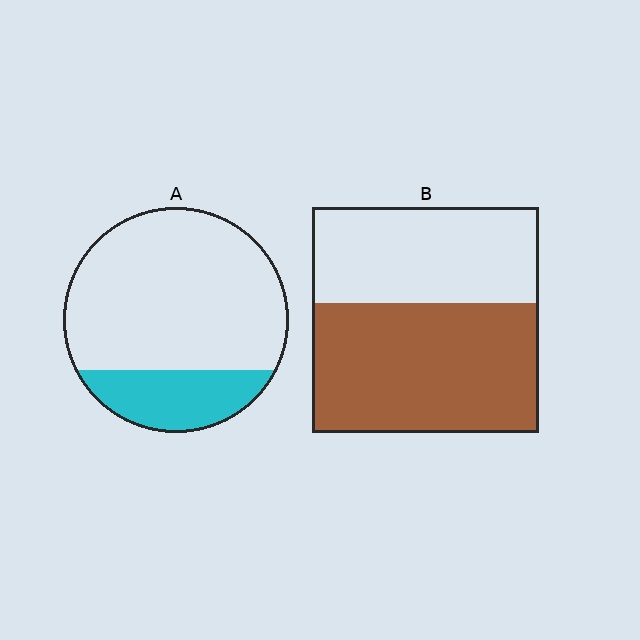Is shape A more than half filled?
No.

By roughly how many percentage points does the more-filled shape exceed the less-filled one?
By roughly 35 percentage points (B over A).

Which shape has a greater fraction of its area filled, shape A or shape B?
Shape B.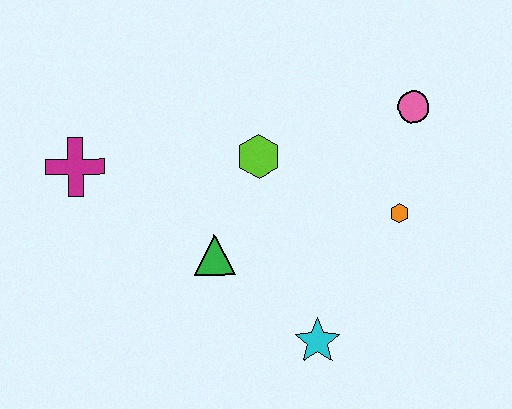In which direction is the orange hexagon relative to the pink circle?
The orange hexagon is below the pink circle.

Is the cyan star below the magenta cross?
Yes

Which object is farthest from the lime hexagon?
The cyan star is farthest from the lime hexagon.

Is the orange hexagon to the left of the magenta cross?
No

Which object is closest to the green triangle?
The lime hexagon is closest to the green triangle.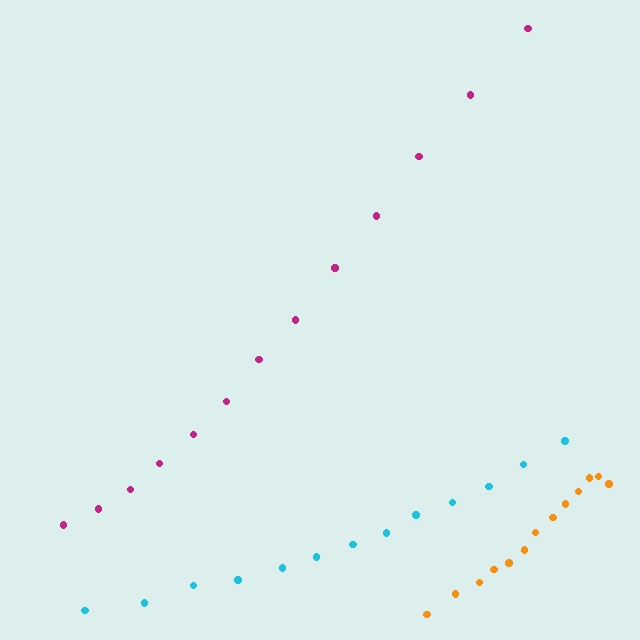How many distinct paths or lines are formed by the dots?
There are 3 distinct paths.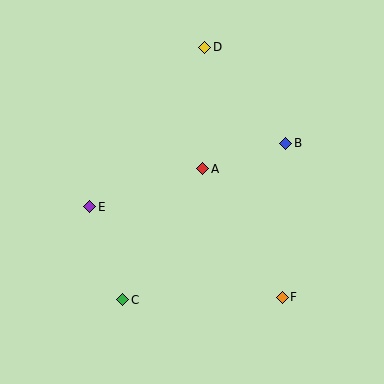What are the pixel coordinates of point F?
Point F is at (282, 297).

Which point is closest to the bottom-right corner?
Point F is closest to the bottom-right corner.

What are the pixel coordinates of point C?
Point C is at (123, 300).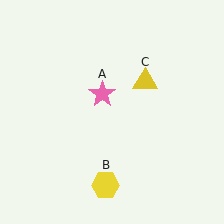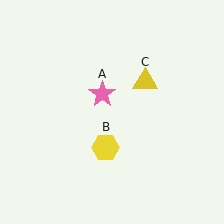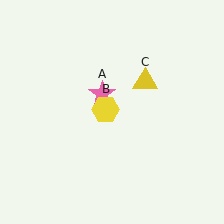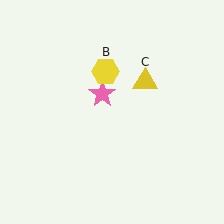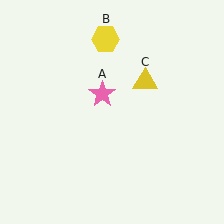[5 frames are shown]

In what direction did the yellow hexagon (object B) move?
The yellow hexagon (object B) moved up.